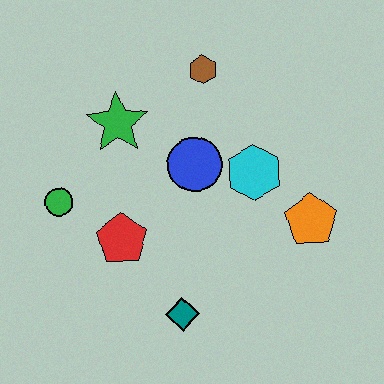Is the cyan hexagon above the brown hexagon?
No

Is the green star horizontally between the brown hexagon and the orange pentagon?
No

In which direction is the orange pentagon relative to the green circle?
The orange pentagon is to the right of the green circle.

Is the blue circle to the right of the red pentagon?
Yes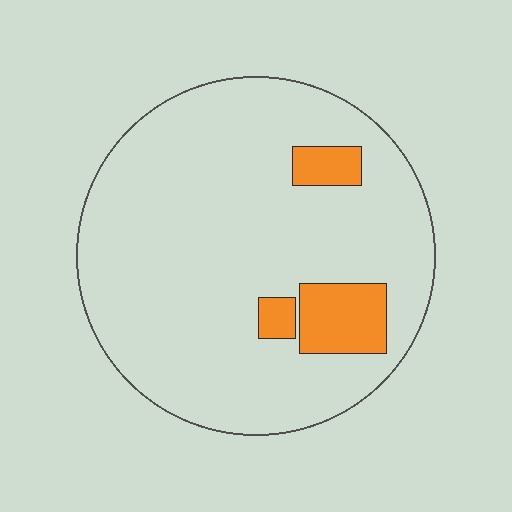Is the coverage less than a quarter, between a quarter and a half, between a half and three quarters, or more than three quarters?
Less than a quarter.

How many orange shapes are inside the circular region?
3.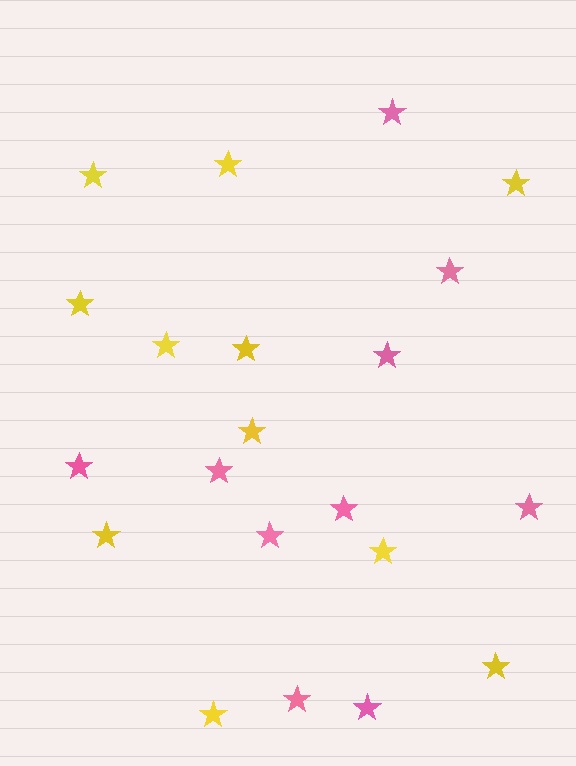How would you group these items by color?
There are 2 groups: one group of yellow stars (11) and one group of pink stars (10).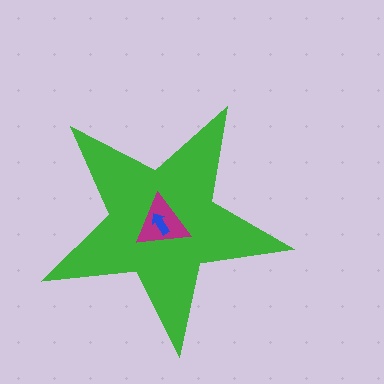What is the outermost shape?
The green star.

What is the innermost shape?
The blue arrow.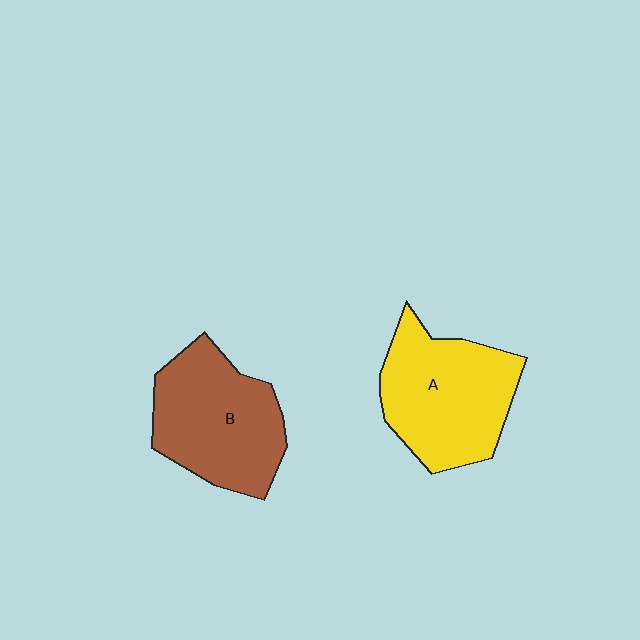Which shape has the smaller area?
Shape B (brown).